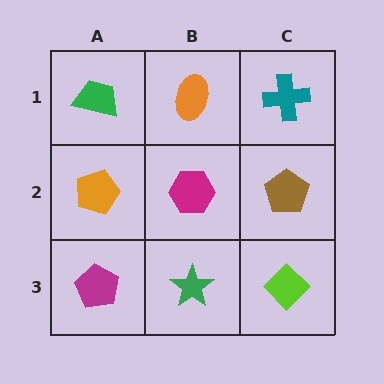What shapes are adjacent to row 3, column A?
An orange pentagon (row 2, column A), a green star (row 3, column B).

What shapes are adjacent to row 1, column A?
An orange pentagon (row 2, column A), an orange ellipse (row 1, column B).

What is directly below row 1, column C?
A brown pentagon.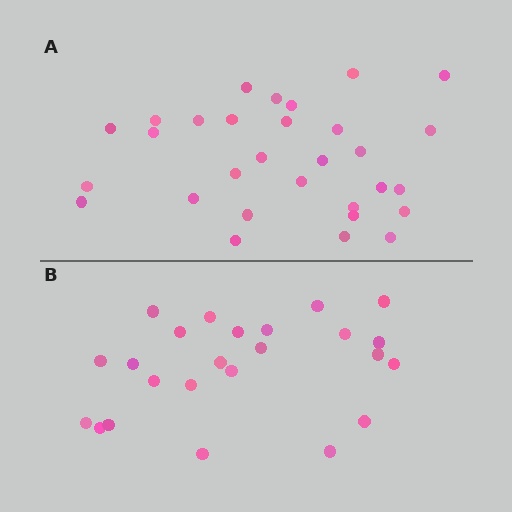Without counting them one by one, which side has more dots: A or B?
Region A (the top region) has more dots.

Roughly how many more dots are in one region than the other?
Region A has about 6 more dots than region B.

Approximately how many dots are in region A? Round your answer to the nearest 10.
About 30 dots.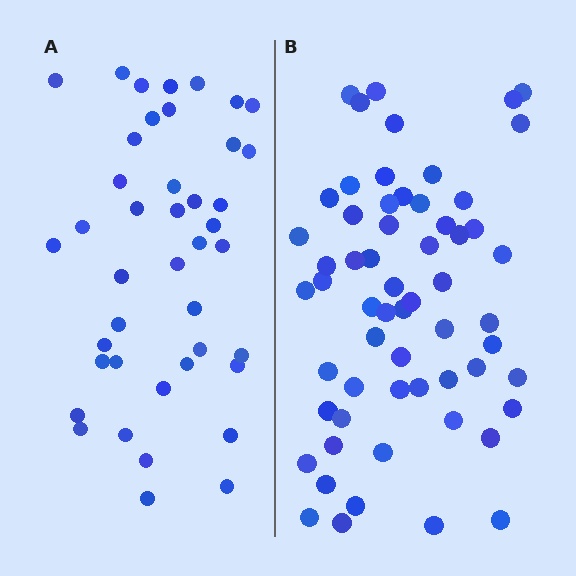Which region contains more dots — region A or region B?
Region B (the right region) has more dots.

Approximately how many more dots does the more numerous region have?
Region B has approximately 20 more dots than region A.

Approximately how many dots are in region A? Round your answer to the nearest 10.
About 40 dots. (The exact count is 42, which rounds to 40.)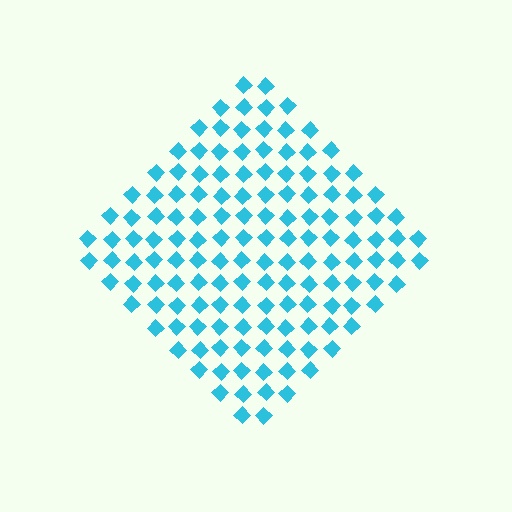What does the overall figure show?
The overall figure shows a diamond.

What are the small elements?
The small elements are diamonds.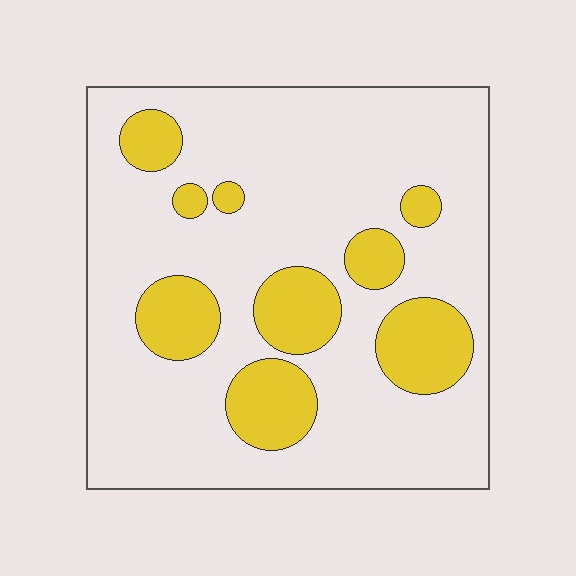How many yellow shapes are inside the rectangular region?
9.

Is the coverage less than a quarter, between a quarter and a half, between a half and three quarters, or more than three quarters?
Less than a quarter.